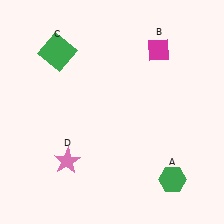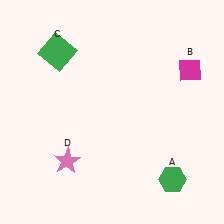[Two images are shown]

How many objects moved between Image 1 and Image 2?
1 object moved between the two images.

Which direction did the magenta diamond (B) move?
The magenta diamond (B) moved right.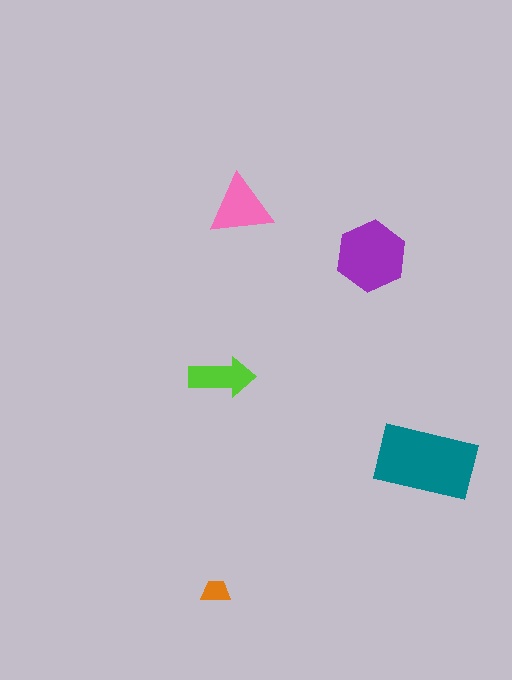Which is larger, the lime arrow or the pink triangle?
The pink triangle.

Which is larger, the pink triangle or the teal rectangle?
The teal rectangle.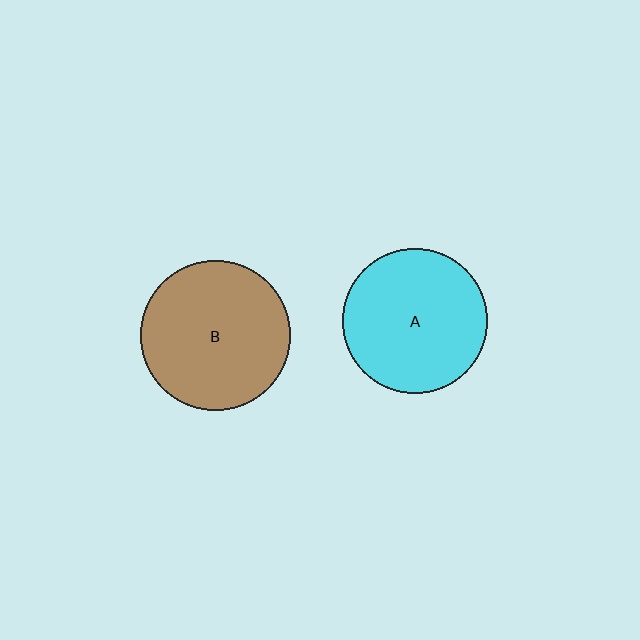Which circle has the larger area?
Circle B (brown).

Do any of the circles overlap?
No, none of the circles overlap.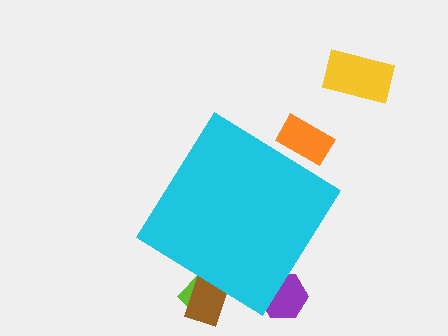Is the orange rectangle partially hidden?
Yes, the orange rectangle is partially hidden behind the cyan diamond.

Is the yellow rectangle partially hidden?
No, the yellow rectangle is fully visible.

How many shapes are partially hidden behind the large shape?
4 shapes are partially hidden.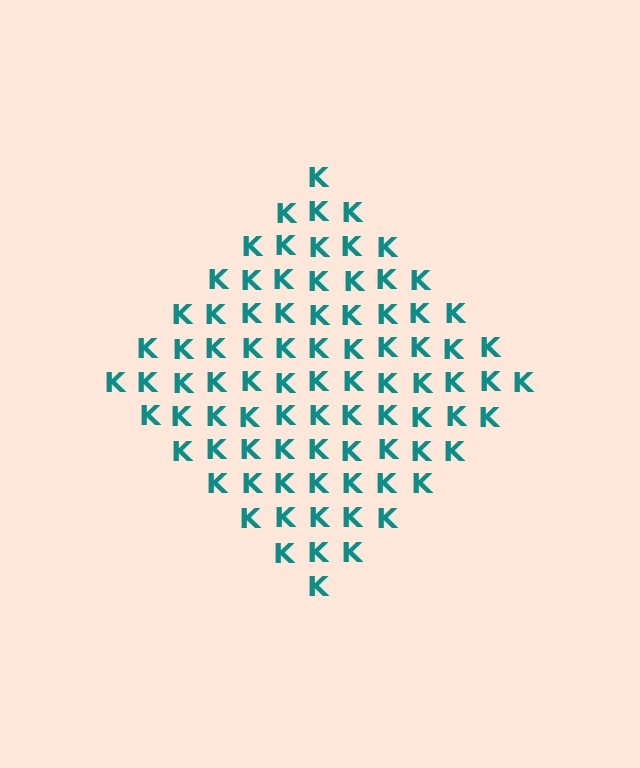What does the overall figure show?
The overall figure shows a diamond.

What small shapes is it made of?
It is made of small letter K's.